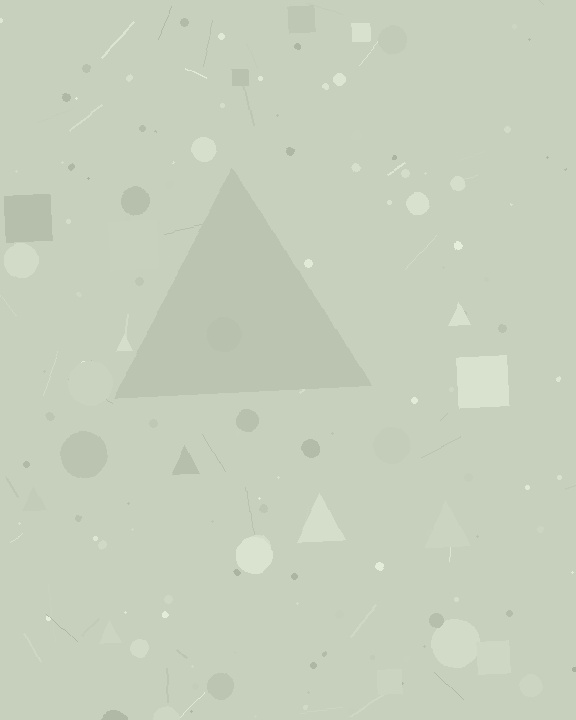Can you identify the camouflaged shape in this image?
The camouflaged shape is a triangle.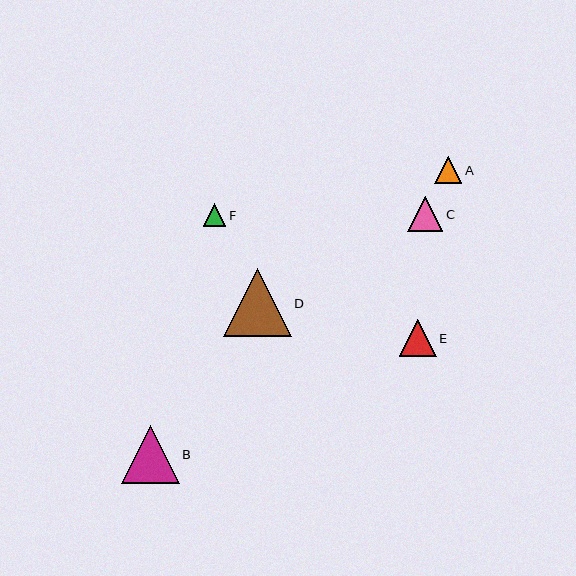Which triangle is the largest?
Triangle D is the largest with a size of approximately 68 pixels.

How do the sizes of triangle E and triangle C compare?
Triangle E and triangle C are approximately the same size.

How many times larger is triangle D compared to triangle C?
Triangle D is approximately 1.9 times the size of triangle C.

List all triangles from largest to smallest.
From largest to smallest: D, B, E, C, A, F.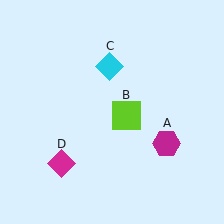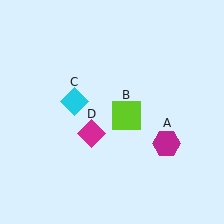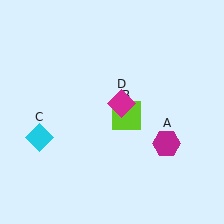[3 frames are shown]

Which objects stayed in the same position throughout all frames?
Magenta hexagon (object A) and lime square (object B) remained stationary.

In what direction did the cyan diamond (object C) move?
The cyan diamond (object C) moved down and to the left.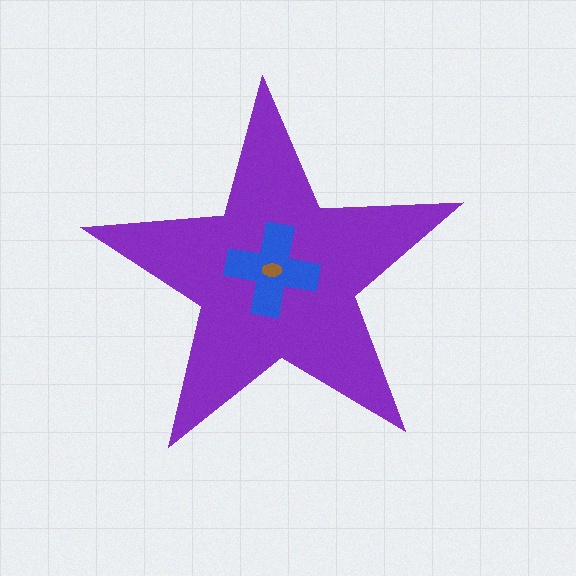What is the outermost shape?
The purple star.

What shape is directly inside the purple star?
The blue cross.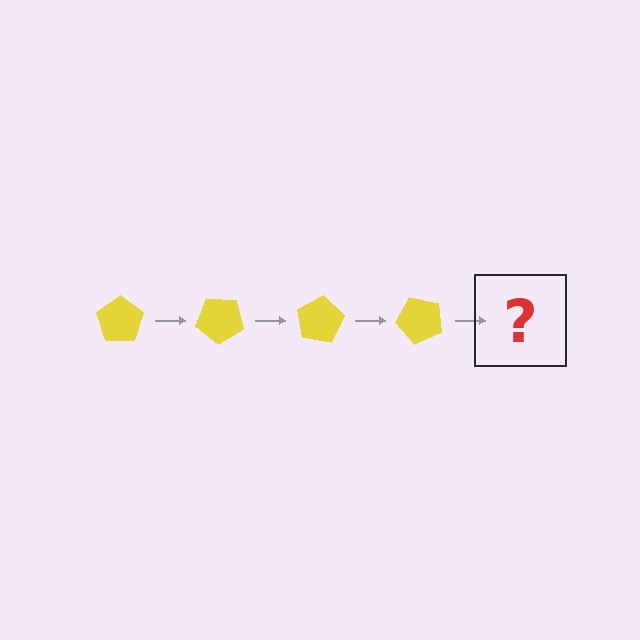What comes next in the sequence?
The next element should be a yellow pentagon rotated 160 degrees.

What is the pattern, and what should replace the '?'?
The pattern is that the pentagon rotates 40 degrees each step. The '?' should be a yellow pentagon rotated 160 degrees.